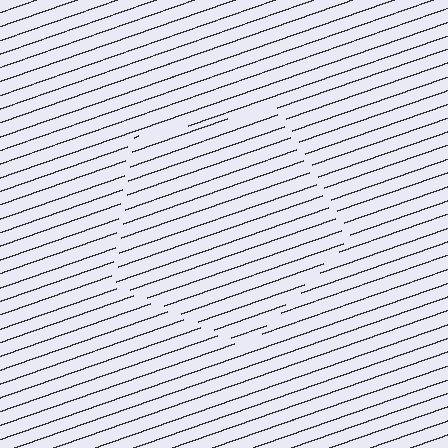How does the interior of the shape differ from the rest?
The interior of the shape contains the same grating, shifted by half a period — the contour is defined by the phase discontinuity where line-ends from the inner and outer gratings abut.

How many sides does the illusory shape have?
5 sides — the line-ends trace a pentagon.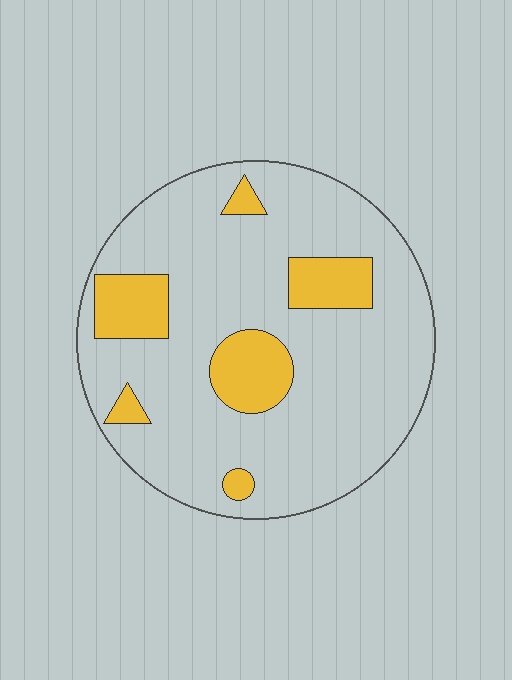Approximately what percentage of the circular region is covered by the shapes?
Approximately 20%.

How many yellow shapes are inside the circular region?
6.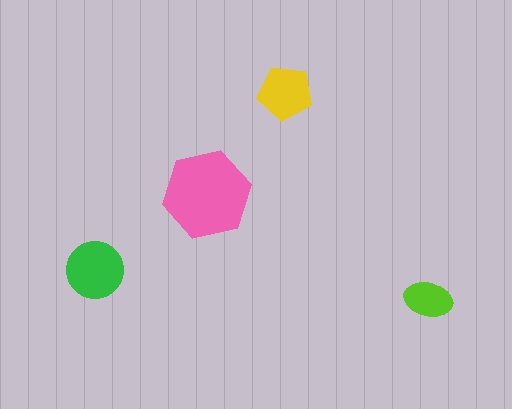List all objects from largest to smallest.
The pink hexagon, the green circle, the yellow pentagon, the lime ellipse.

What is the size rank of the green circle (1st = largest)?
2nd.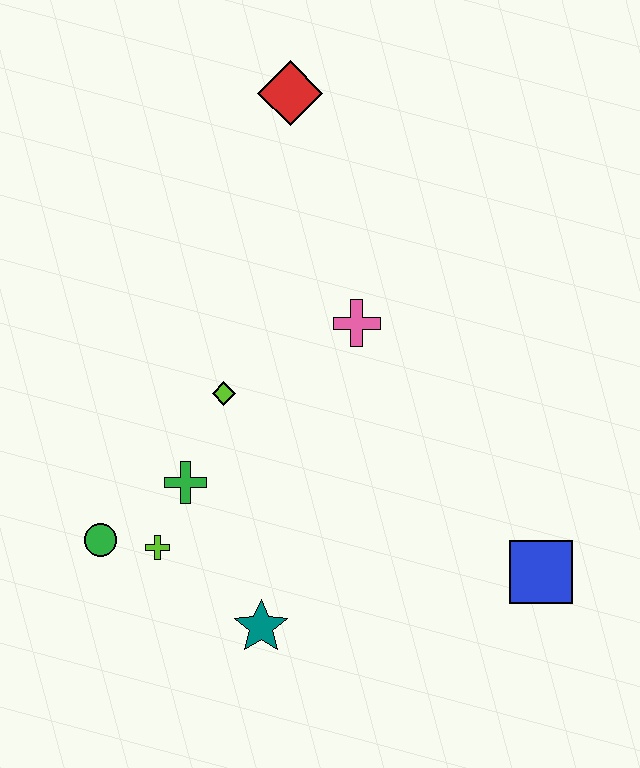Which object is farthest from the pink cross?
The green circle is farthest from the pink cross.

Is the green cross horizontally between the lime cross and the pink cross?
Yes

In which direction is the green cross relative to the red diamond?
The green cross is below the red diamond.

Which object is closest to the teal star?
The lime cross is closest to the teal star.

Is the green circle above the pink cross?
No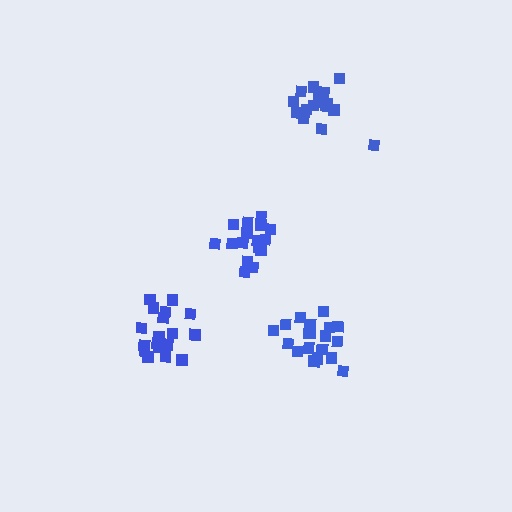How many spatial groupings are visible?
There are 4 spatial groupings.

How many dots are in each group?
Group 1: 16 dots, Group 2: 18 dots, Group 3: 19 dots, Group 4: 16 dots (69 total).